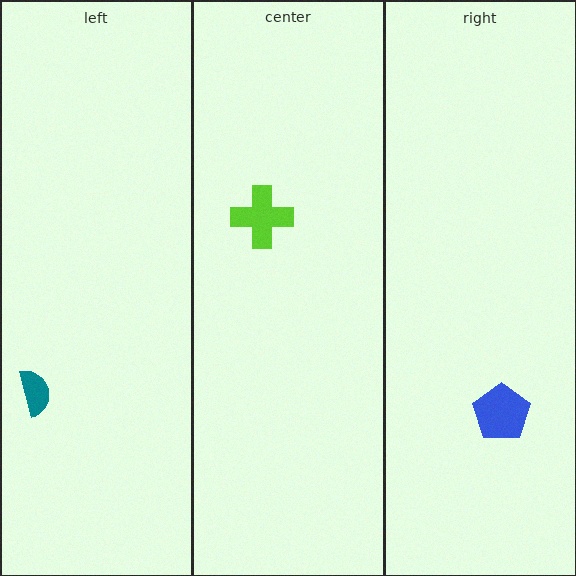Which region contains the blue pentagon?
The right region.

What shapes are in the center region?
The lime cross.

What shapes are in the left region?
The teal semicircle.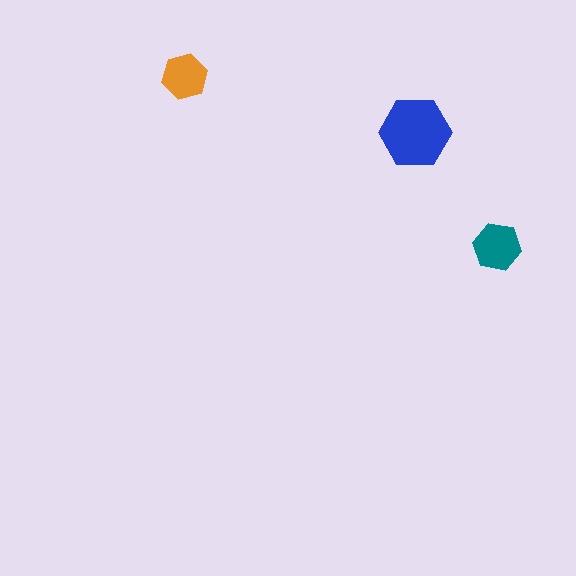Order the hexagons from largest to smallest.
the blue one, the teal one, the orange one.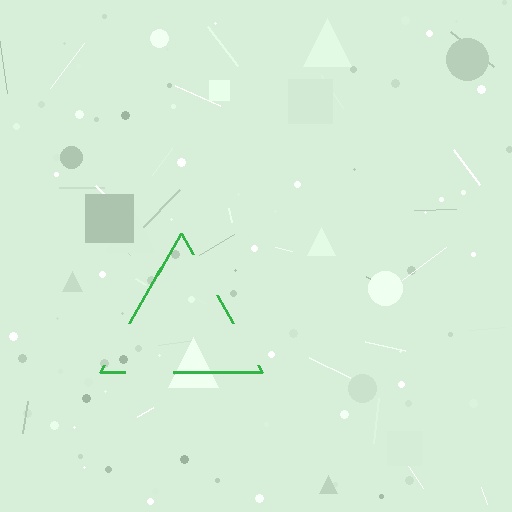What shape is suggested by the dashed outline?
The dashed outline suggests a triangle.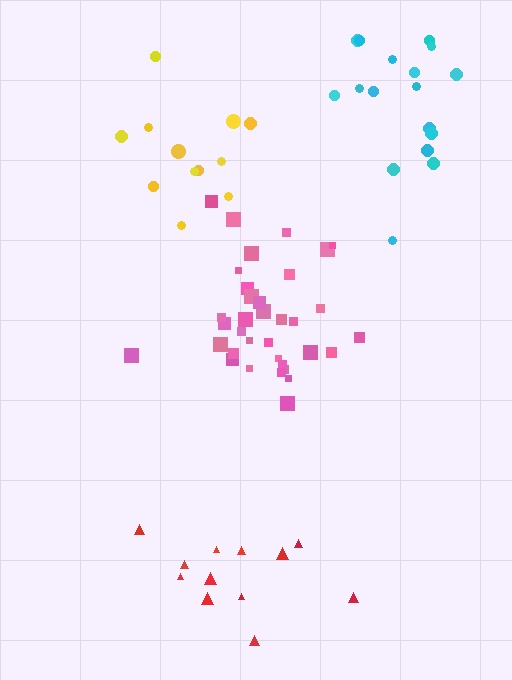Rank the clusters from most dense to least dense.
pink, yellow, cyan, red.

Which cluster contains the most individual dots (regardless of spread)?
Pink (35).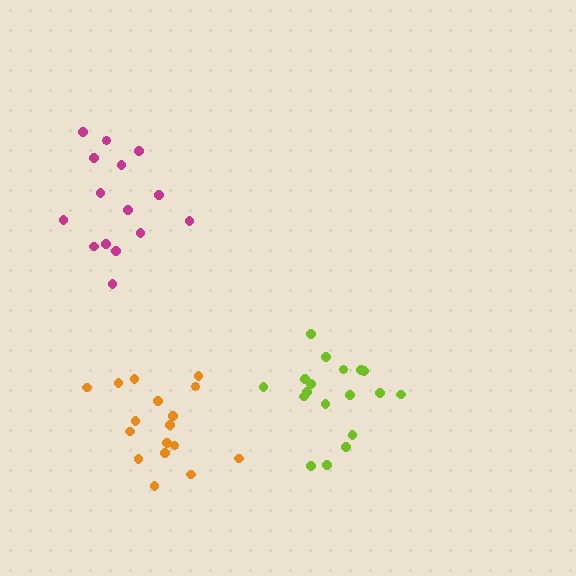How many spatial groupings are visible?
There are 3 spatial groupings.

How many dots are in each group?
Group 1: 18 dots, Group 2: 15 dots, Group 3: 17 dots (50 total).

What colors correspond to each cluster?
The clusters are colored: lime, magenta, orange.